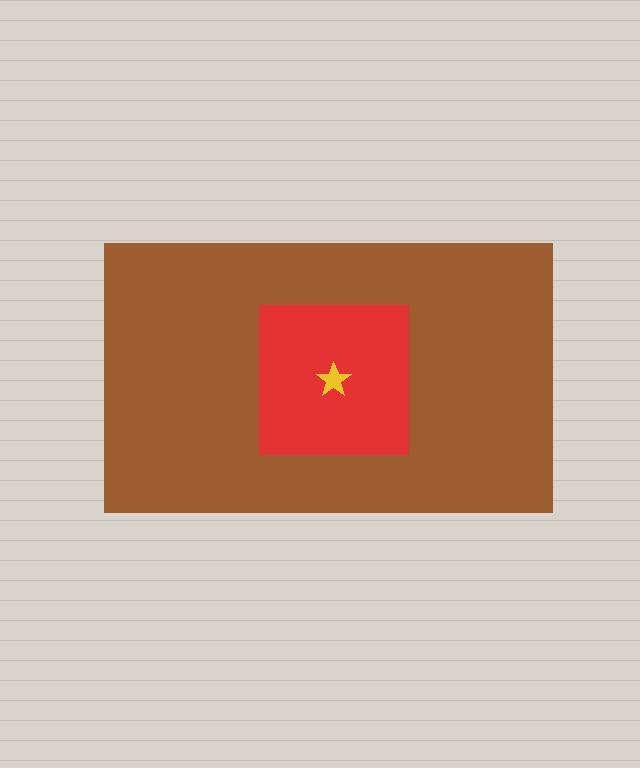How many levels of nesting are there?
3.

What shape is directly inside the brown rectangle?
The red square.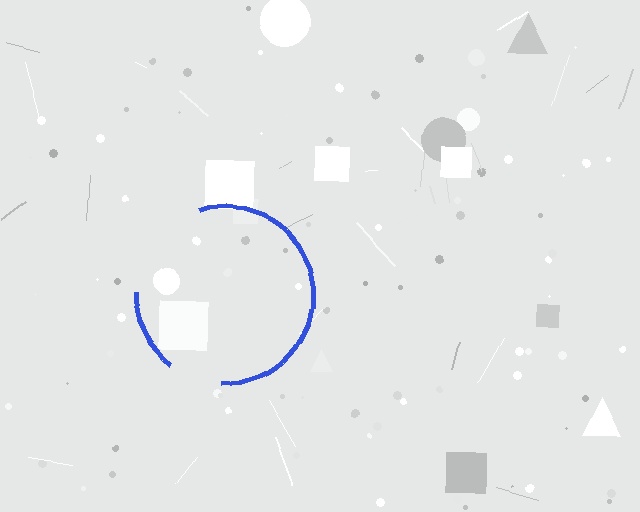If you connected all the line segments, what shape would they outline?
They would outline a circle.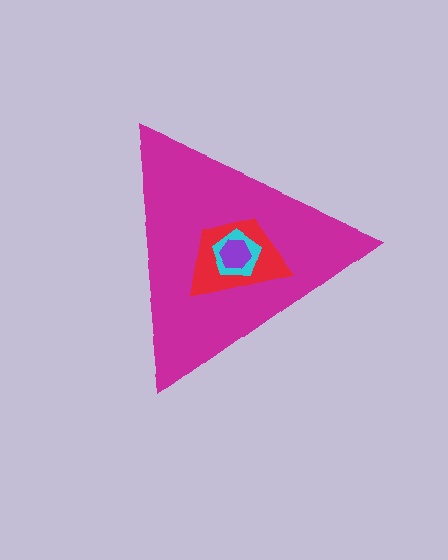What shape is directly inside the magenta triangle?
The red trapezoid.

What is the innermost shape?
The purple hexagon.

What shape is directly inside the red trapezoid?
The cyan pentagon.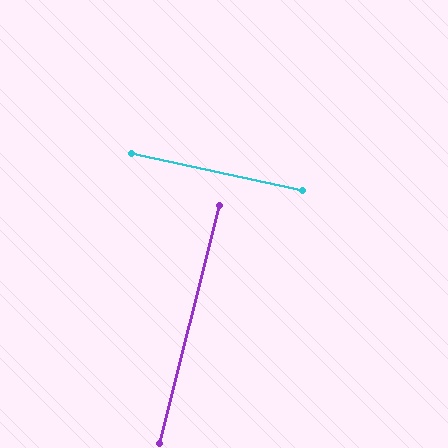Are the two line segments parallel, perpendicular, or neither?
Perpendicular — they meet at approximately 88°.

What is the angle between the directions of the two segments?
Approximately 88 degrees.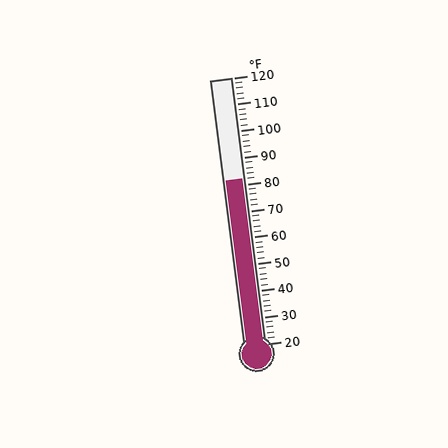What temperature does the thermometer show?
The thermometer shows approximately 82°F.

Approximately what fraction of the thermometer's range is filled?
The thermometer is filled to approximately 60% of its range.